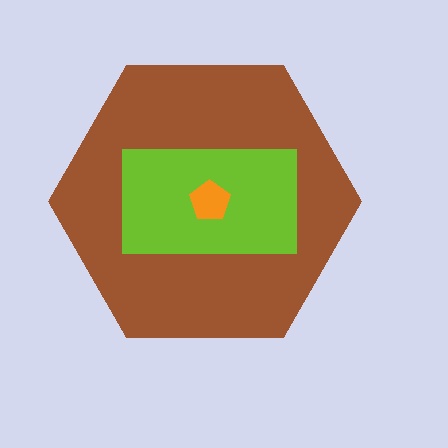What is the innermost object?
The orange pentagon.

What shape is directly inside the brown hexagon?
The lime rectangle.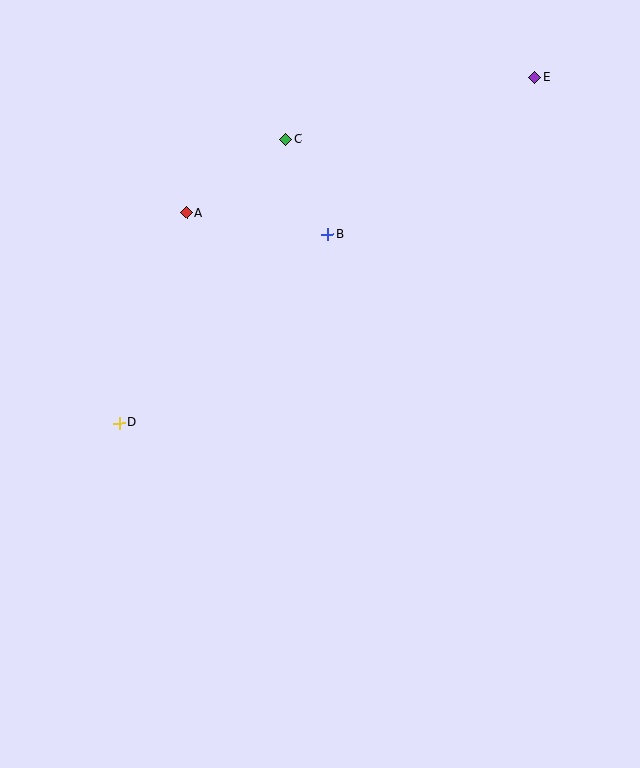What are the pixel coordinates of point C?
Point C is at (286, 139).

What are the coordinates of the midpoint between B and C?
The midpoint between B and C is at (307, 187).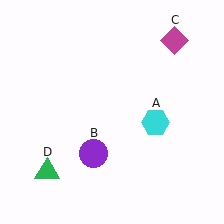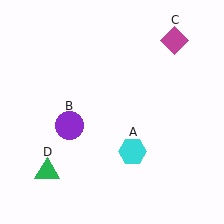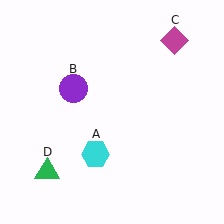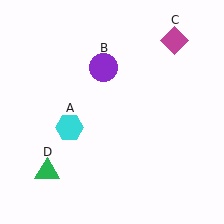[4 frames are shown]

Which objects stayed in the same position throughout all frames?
Magenta diamond (object C) and green triangle (object D) remained stationary.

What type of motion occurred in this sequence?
The cyan hexagon (object A), purple circle (object B) rotated clockwise around the center of the scene.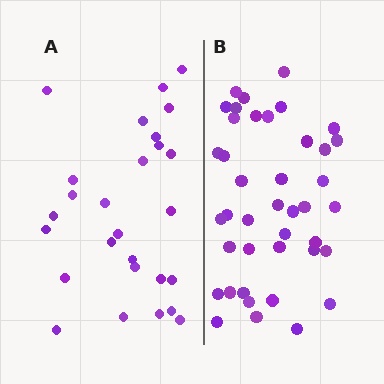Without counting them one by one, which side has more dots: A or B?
Region B (the right region) has more dots.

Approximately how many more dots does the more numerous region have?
Region B has approximately 15 more dots than region A.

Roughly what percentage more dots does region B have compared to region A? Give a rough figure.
About 50% more.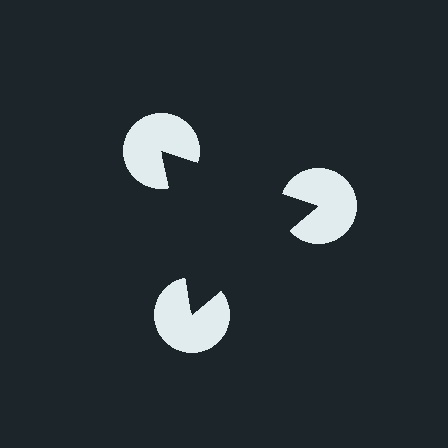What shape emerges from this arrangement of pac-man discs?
An illusory triangle — its edges are inferred from the aligned wedge cuts in the pac-man discs, not physically drawn.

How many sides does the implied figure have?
3 sides.